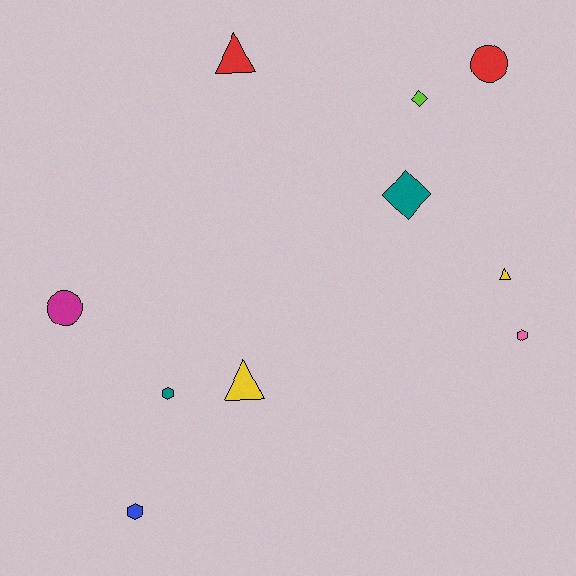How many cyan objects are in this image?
There are no cyan objects.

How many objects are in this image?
There are 10 objects.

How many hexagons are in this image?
There are 3 hexagons.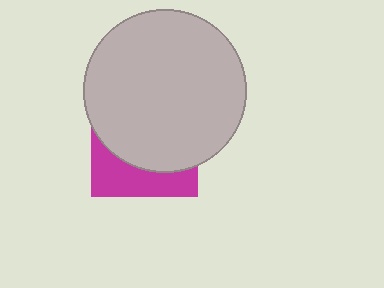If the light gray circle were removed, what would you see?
You would see the complete magenta square.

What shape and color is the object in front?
The object in front is a light gray circle.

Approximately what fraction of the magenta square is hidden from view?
Roughly 68% of the magenta square is hidden behind the light gray circle.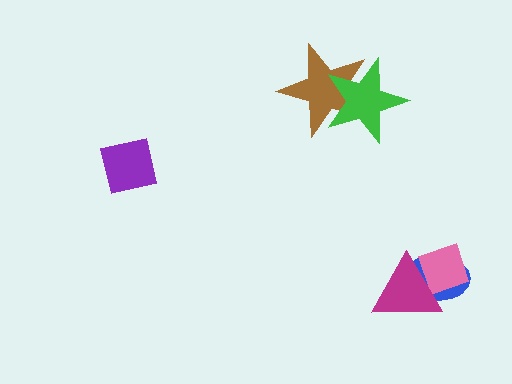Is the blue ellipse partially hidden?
Yes, it is partially covered by another shape.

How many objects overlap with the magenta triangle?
2 objects overlap with the magenta triangle.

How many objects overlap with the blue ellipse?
2 objects overlap with the blue ellipse.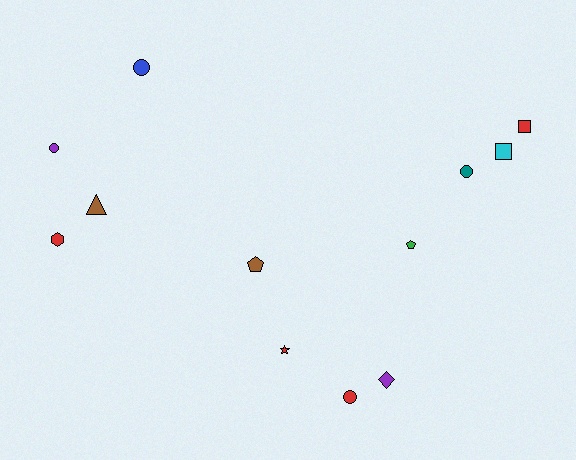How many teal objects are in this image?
There is 1 teal object.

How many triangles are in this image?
There is 1 triangle.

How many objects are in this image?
There are 12 objects.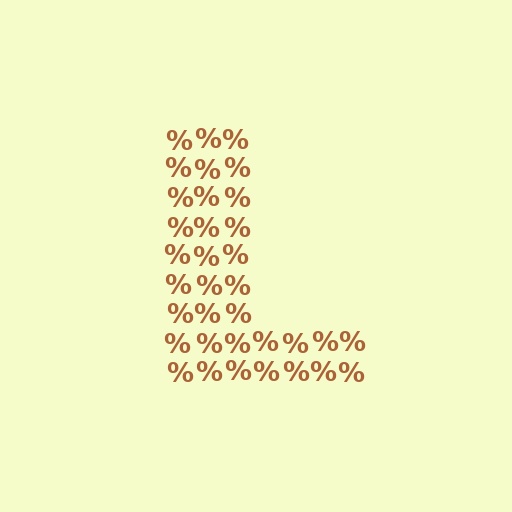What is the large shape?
The large shape is the letter L.